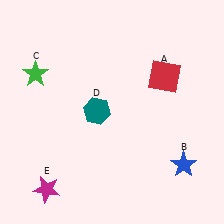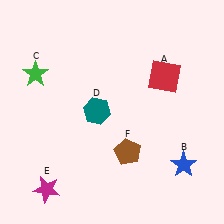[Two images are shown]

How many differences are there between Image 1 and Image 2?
There is 1 difference between the two images.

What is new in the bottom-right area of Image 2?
A brown pentagon (F) was added in the bottom-right area of Image 2.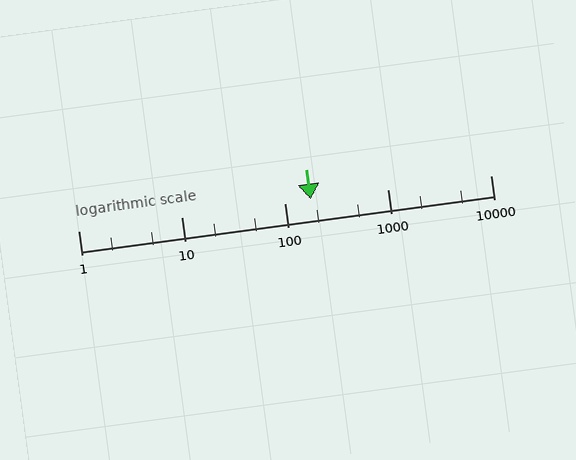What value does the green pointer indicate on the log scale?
The pointer indicates approximately 180.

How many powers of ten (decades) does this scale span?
The scale spans 4 decades, from 1 to 10000.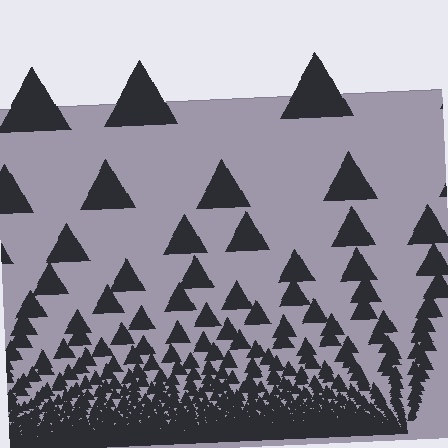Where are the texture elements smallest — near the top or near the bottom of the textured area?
Near the bottom.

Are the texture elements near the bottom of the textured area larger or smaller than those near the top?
Smaller. The gradient is inverted — elements near the bottom are smaller and denser.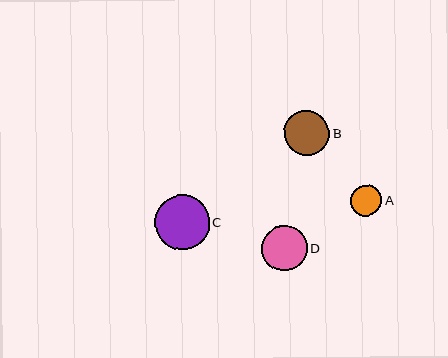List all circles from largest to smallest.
From largest to smallest: C, D, B, A.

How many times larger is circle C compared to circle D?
Circle C is approximately 1.2 times the size of circle D.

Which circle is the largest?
Circle C is the largest with a size of approximately 55 pixels.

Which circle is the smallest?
Circle A is the smallest with a size of approximately 31 pixels.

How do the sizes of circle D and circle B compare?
Circle D and circle B are approximately the same size.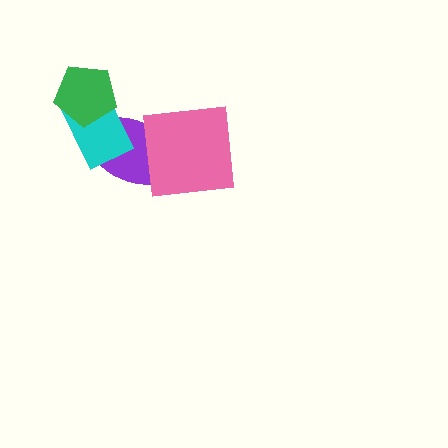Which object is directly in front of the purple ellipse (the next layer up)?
The cyan rectangle is directly in front of the purple ellipse.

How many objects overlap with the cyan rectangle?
2 objects overlap with the cyan rectangle.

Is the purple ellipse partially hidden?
Yes, it is partially covered by another shape.